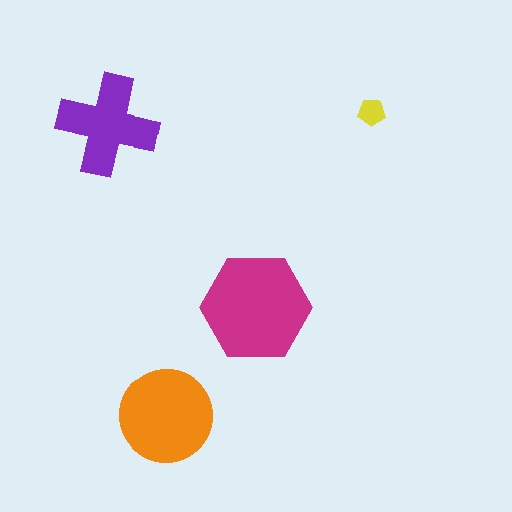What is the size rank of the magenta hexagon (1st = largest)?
1st.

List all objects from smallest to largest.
The yellow pentagon, the purple cross, the orange circle, the magenta hexagon.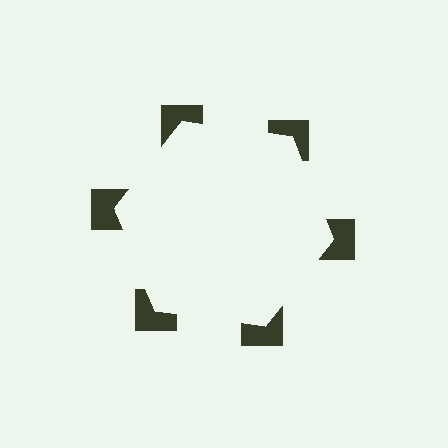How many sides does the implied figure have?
6 sides.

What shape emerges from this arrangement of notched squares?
An illusory hexagon — its edges are inferred from the aligned wedge cuts in the notched squares, not physically drawn.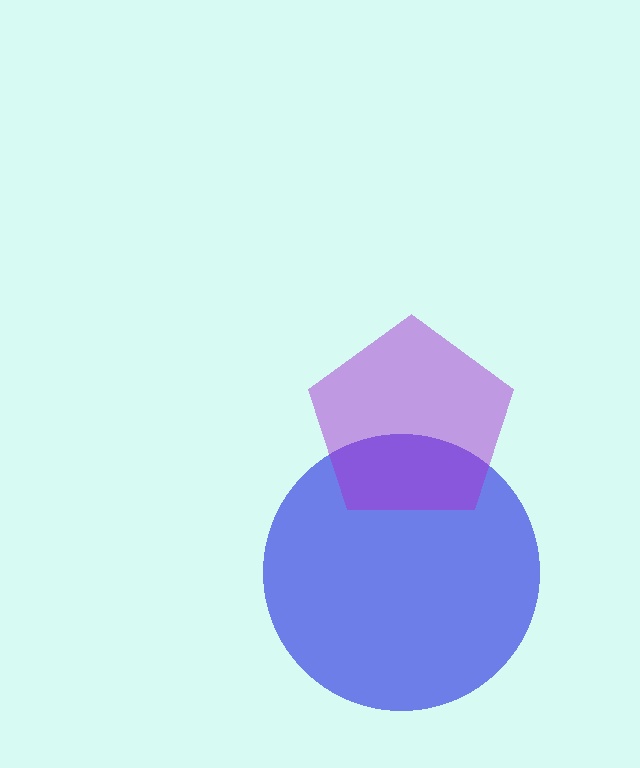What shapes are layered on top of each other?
The layered shapes are: a blue circle, a purple pentagon.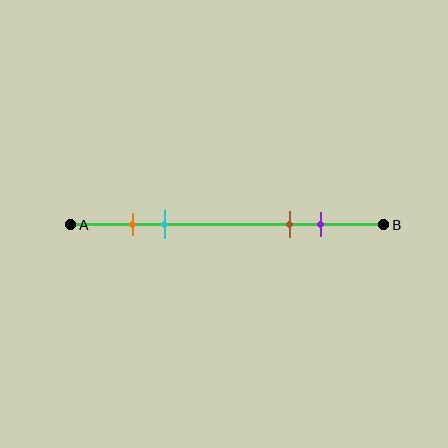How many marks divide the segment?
There are 4 marks dividing the segment.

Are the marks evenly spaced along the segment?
No, the marks are not evenly spaced.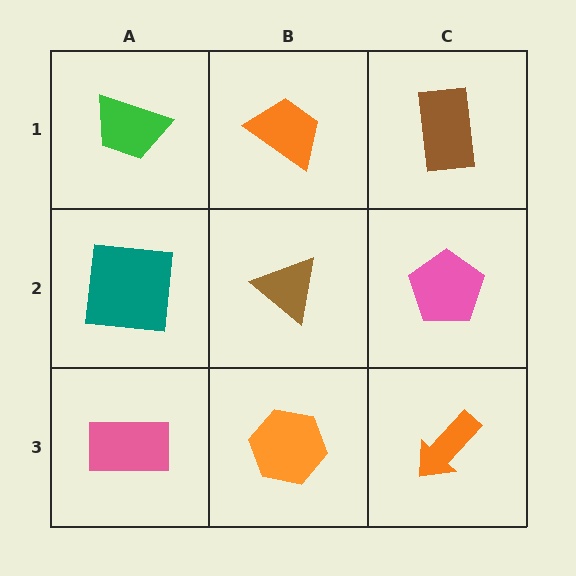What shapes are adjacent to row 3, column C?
A pink pentagon (row 2, column C), an orange hexagon (row 3, column B).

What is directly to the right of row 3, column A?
An orange hexagon.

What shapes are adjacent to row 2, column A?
A green trapezoid (row 1, column A), a pink rectangle (row 3, column A), a brown triangle (row 2, column B).